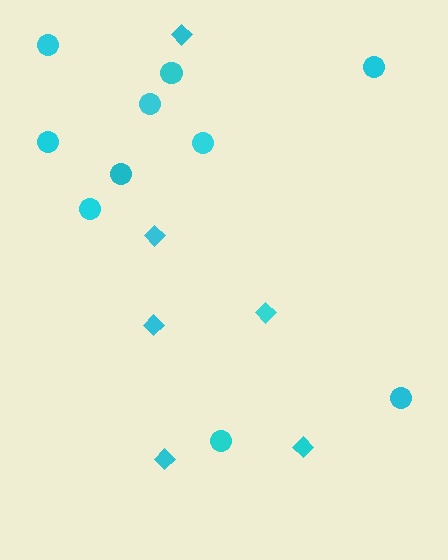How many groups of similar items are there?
There are 2 groups: one group of diamonds (6) and one group of circles (10).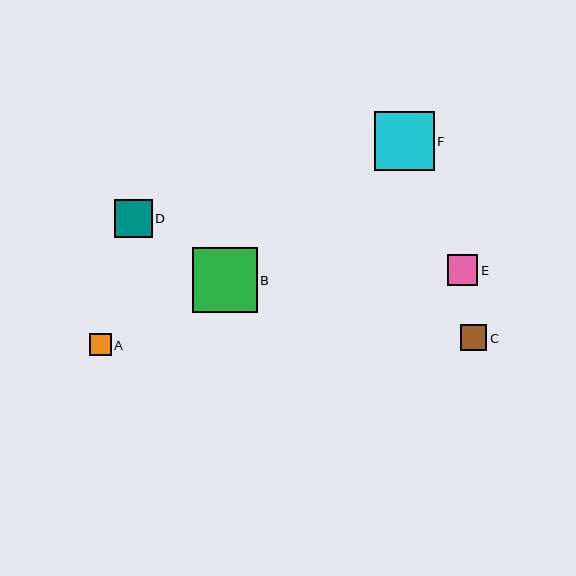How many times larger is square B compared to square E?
Square B is approximately 2.1 times the size of square E.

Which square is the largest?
Square B is the largest with a size of approximately 65 pixels.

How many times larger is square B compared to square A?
Square B is approximately 2.9 times the size of square A.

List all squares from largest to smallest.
From largest to smallest: B, F, D, E, C, A.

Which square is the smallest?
Square A is the smallest with a size of approximately 22 pixels.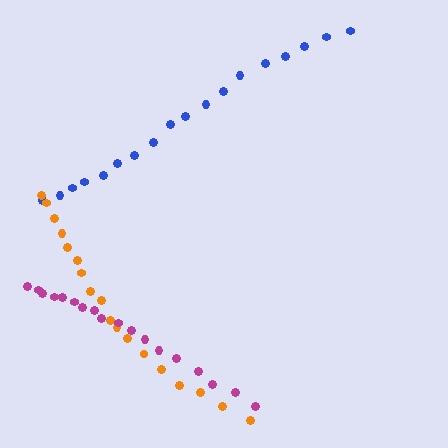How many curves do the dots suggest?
There are 3 distinct paths.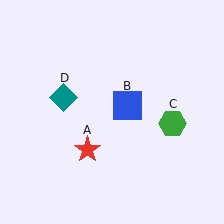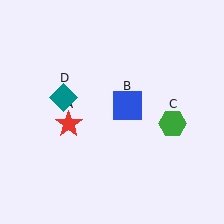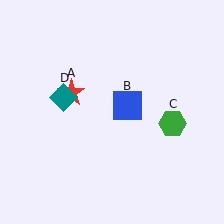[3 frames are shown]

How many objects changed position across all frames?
1 object changed position: red star (object A).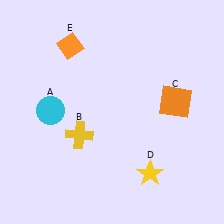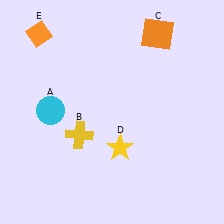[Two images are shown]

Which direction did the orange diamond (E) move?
The orange diamond (E) moved left.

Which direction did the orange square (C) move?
The orange square (C) moved up.